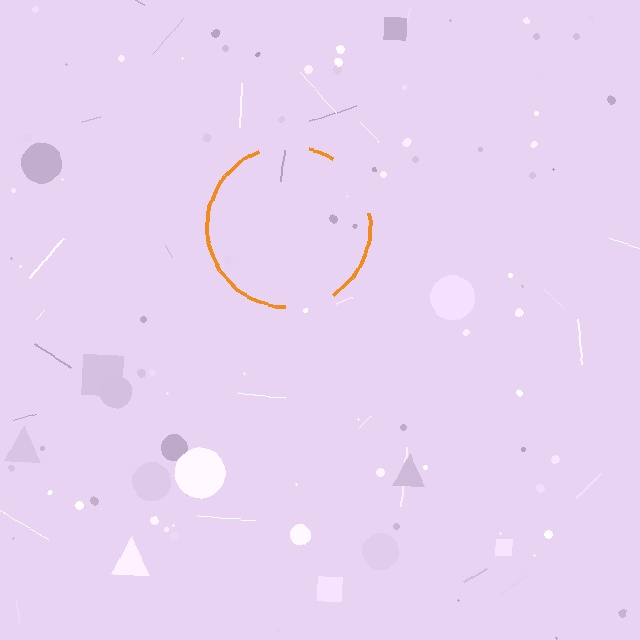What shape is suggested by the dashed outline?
The dashed outline suggests a circle.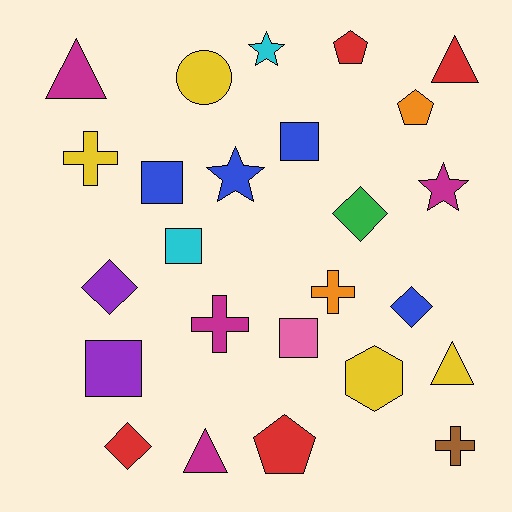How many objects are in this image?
There are 25 objects.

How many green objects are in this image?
There is 1 green object.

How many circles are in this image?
There is 1 circle.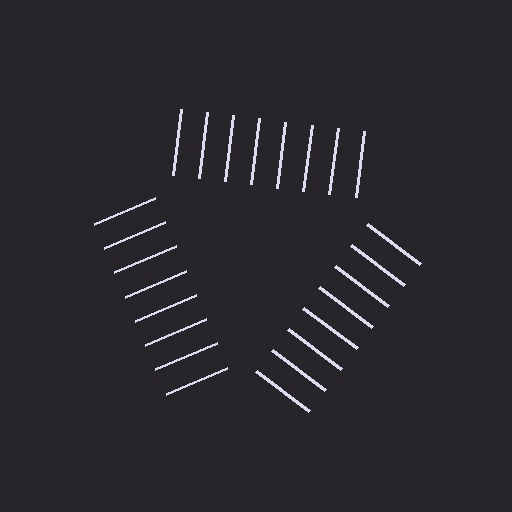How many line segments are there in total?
24 — 8 along each of the 3 edges.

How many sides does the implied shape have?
3 sides — the line-ends trace a triangle.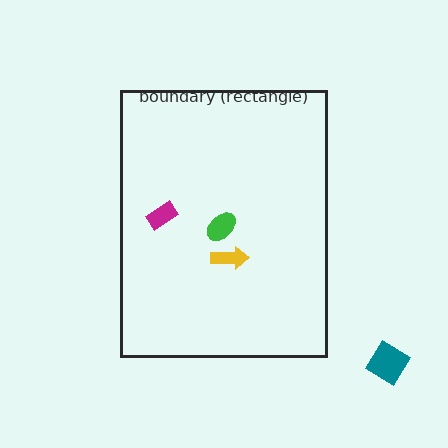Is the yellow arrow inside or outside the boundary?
Inside.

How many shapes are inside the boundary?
3 inside, 1 outside.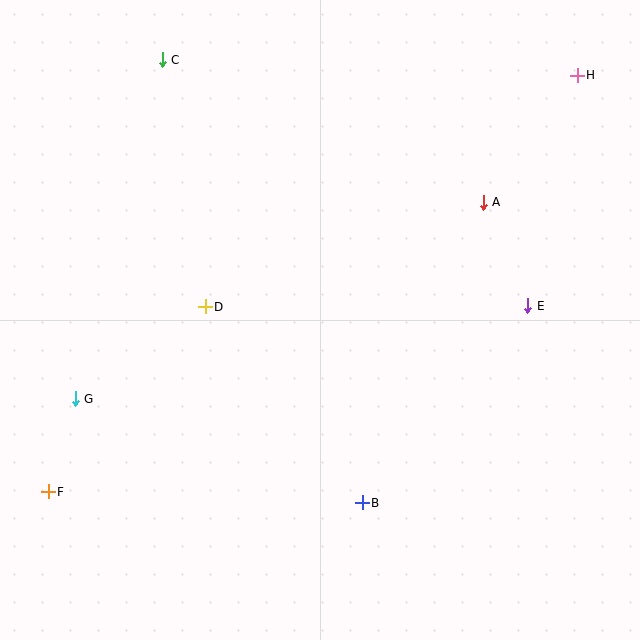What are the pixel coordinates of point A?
Point A is at (483, 202).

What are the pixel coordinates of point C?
Point C is at (162, 60).